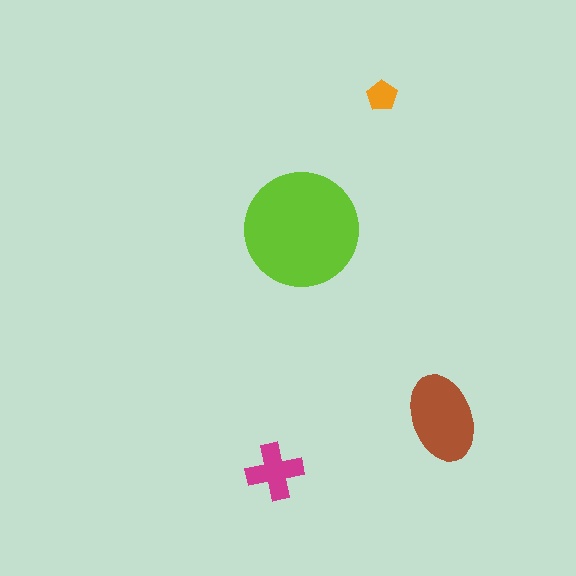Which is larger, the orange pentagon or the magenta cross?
The magenta cross.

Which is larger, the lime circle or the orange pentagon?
The lime circle.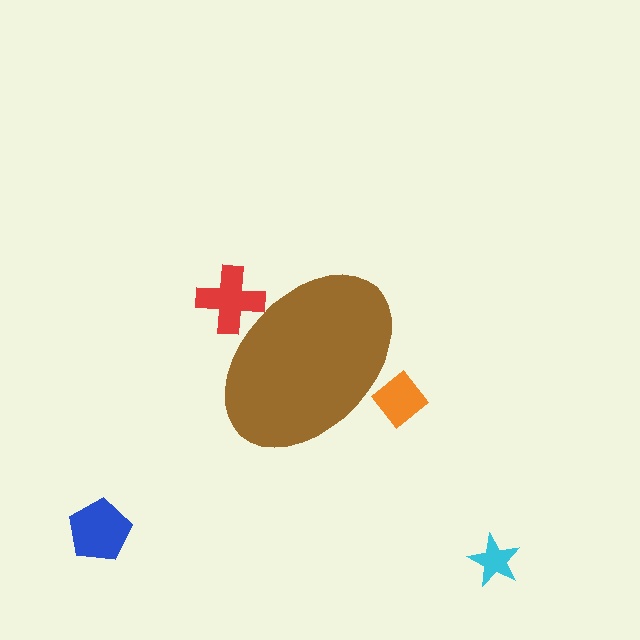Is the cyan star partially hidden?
No, the cyan star is fully visible.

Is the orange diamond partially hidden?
Yes, the orange diamond is partially hidden behind the brown ellipse.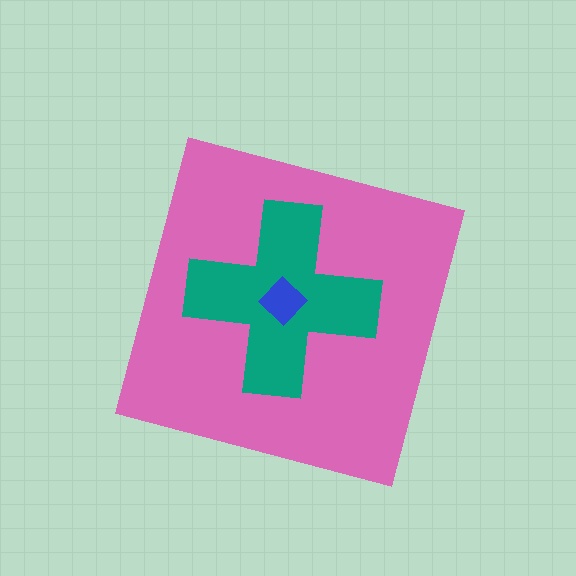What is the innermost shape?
The blue diamond.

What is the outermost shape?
The pink square.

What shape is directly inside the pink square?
The teal cross.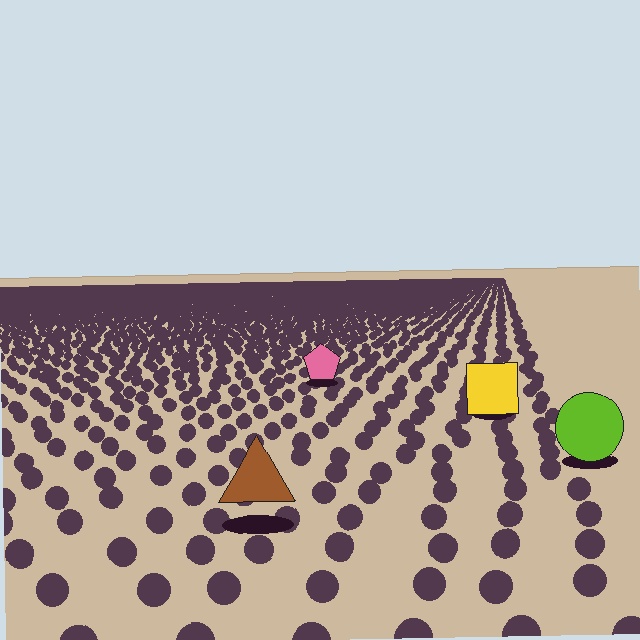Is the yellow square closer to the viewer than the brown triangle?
No. The brown triangle is closer — you can tell from the texture gradient: the ground texture is coarser near it.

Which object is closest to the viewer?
The brown triangle is closest. The texture marks near it are larger and more spread out.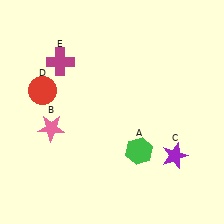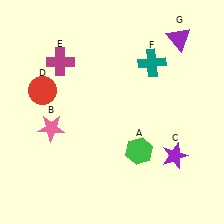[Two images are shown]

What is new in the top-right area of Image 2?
A purple triangle (G) was added in the top-right area of Image 2.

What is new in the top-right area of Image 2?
A teal cross (F) was added in the top-right area of Image 2.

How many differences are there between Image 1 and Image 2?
There are 2 differences between the two images.